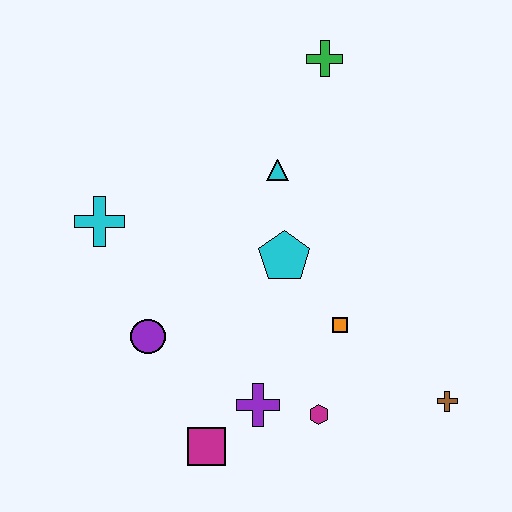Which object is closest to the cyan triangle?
The cyan pentagon is closest to the cyan triangle.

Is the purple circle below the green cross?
Yes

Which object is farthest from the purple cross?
The green cross is farthest from the purple cross.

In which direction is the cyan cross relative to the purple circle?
The cyan cross is above the purple circle.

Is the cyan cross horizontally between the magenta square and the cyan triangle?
No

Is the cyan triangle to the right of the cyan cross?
Yes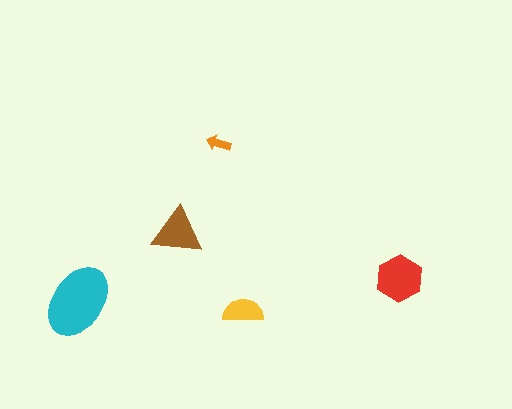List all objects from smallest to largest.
The orange arrow, the yellow semicircle, the brown triangle, the red hexagon, the cyan ellipse.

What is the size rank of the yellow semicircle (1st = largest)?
4th.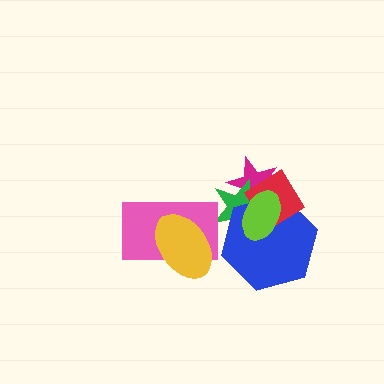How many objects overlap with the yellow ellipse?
1 object overlaps with the yellow ellipse.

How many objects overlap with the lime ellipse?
4 objects overlap with the lime ellipse.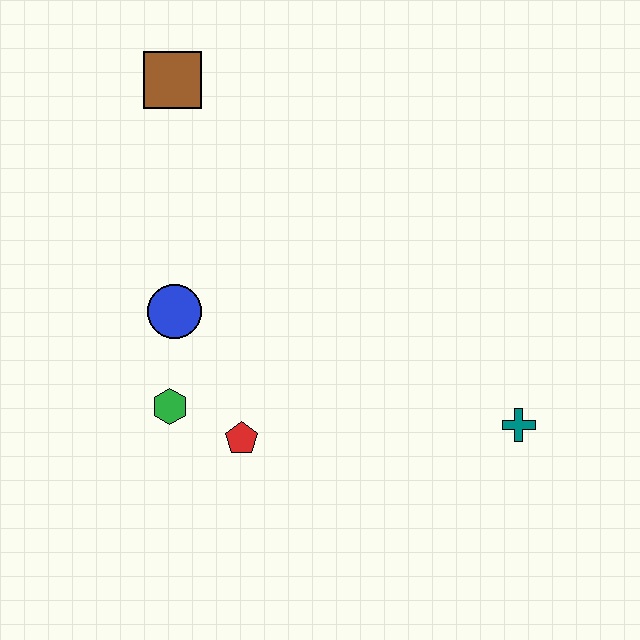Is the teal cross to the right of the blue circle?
Yes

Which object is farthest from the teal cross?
The brown square is farthest from the teal cross.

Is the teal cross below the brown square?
Yes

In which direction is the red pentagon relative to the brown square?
The red pentagon is below the brown square.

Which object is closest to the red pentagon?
The green hexagon is closest to the red pentagon.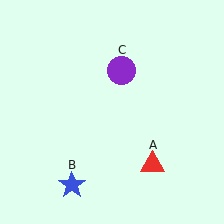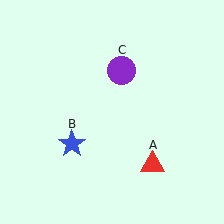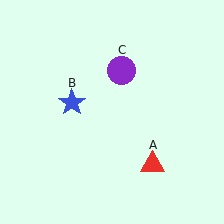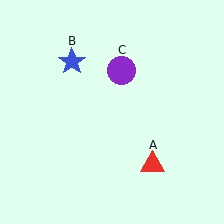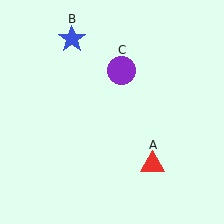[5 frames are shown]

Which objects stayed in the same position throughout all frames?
Red triangle (object A) and purple circle (object C) remained stationary.